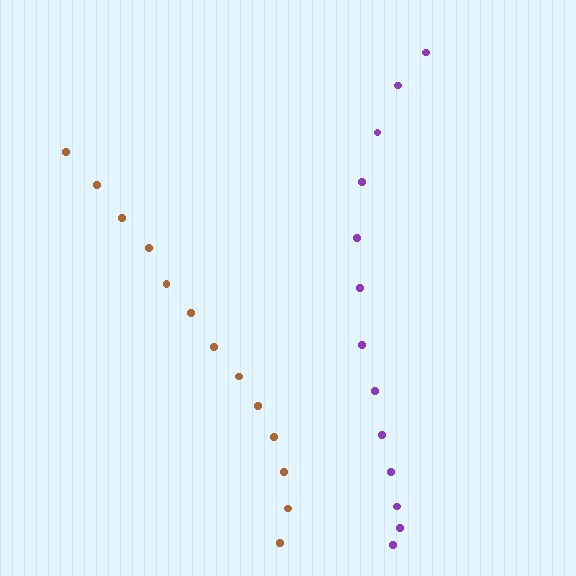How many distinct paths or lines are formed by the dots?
There are 2 distinct paths.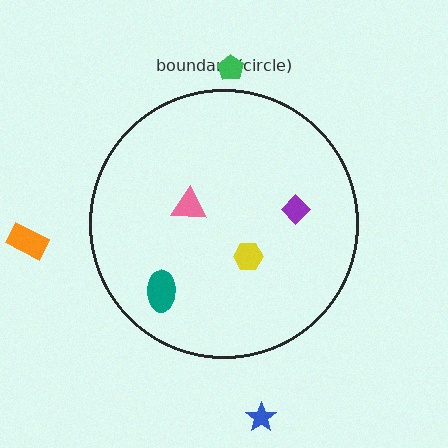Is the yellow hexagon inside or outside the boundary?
Inside.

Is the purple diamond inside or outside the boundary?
Inside.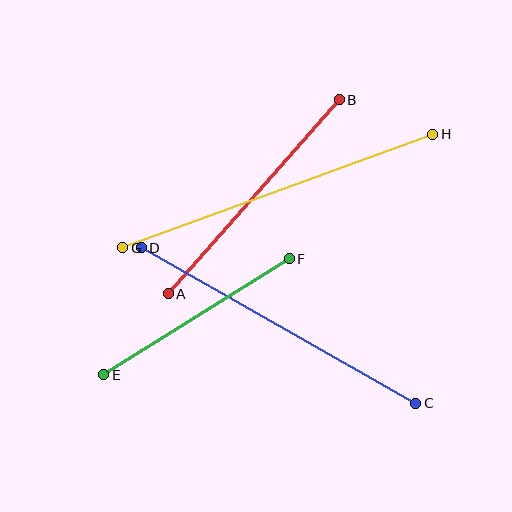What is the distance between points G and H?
The distance is approximately 330 pixels.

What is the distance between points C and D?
The distance is approximately 315 pixels.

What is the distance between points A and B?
The distance is approximately 258 pixels.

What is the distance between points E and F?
The distance is approximately 219 pixels.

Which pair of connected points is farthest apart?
Points G and H are farthest apart.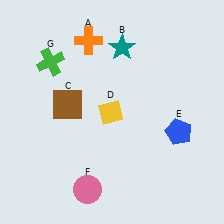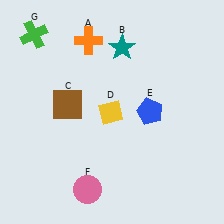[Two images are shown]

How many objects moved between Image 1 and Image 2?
2 objects moved between the two images.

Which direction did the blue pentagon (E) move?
The blue pentagon (E) moved left.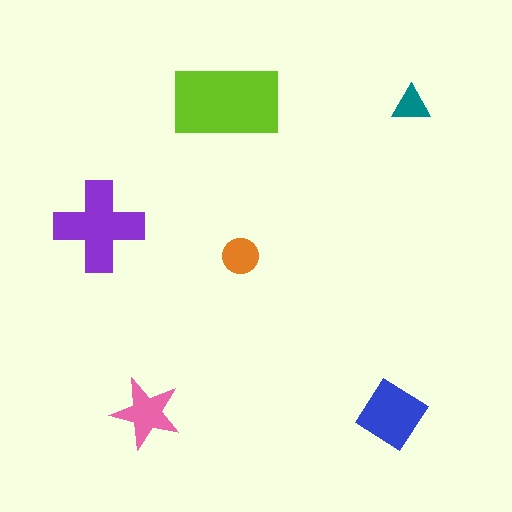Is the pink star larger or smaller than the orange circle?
Larger.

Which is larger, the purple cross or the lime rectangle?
The lime rectangle.